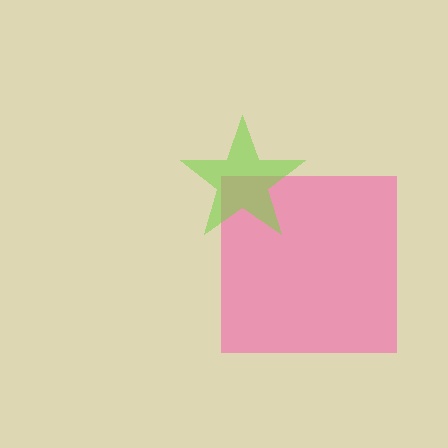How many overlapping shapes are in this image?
There are 2 overlapping shapes in the image.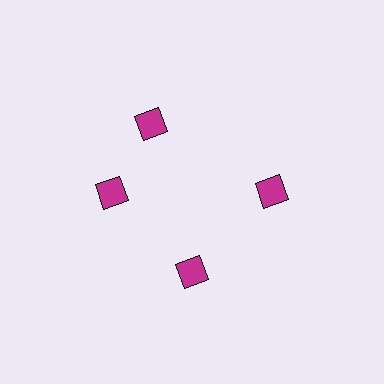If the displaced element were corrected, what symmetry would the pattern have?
It would have 4-fold rotational symmetry — the pattern would map onto itself every 90 degrees.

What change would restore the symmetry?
The symmetry would be restored by rotating it back into even spacing with its neighbors so that all 4 diamonds sit at equal angles and equal distance from the center.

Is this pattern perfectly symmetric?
No. The 4 magenta diamonds are arranged in a ring, but one element near the 12 o'clock position is rotated out of alignment along the ring, breaking the 4-fold rotational symmetry.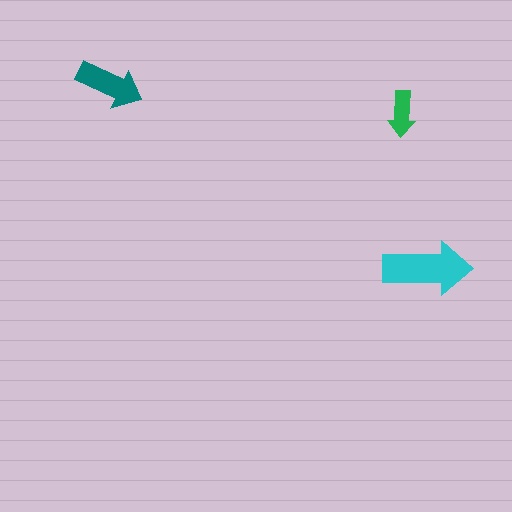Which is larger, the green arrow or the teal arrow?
The teal one.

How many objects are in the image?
There are 3 objects in the image.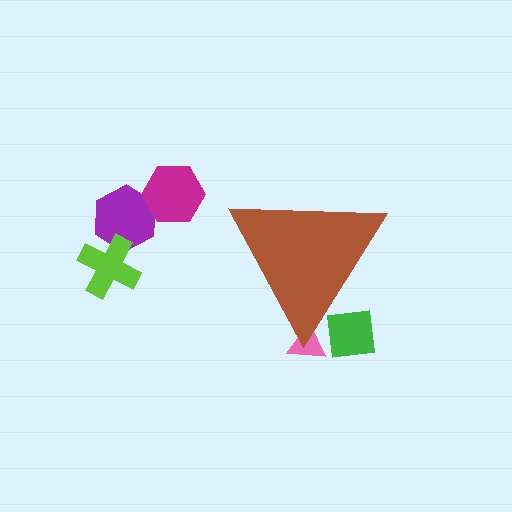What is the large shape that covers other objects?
A brown triangle.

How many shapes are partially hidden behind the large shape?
2 shapes are partially hidden.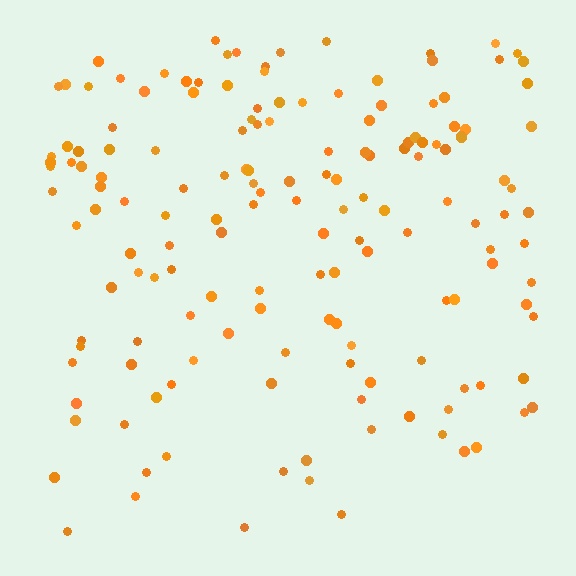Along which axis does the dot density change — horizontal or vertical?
Vertical.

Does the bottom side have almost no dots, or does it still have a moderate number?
Still a moderate number, just noticeably fewer than the top.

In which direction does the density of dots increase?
From bottom to top, with the top side densest.